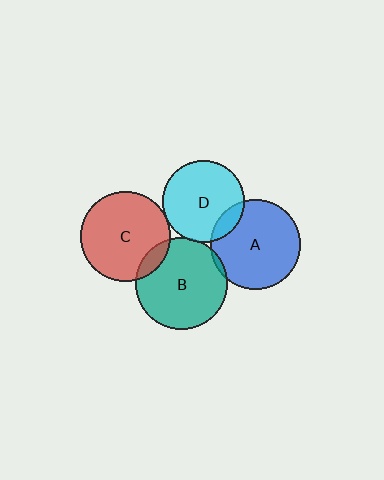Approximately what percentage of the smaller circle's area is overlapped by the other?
Approximately 10%.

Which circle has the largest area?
Circle B (teal).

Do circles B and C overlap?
Yes.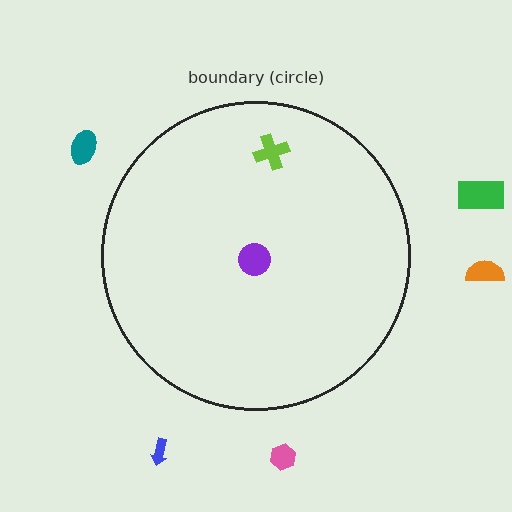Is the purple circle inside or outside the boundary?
Inside.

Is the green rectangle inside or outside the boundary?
Outside.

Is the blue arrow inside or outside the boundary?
Outside.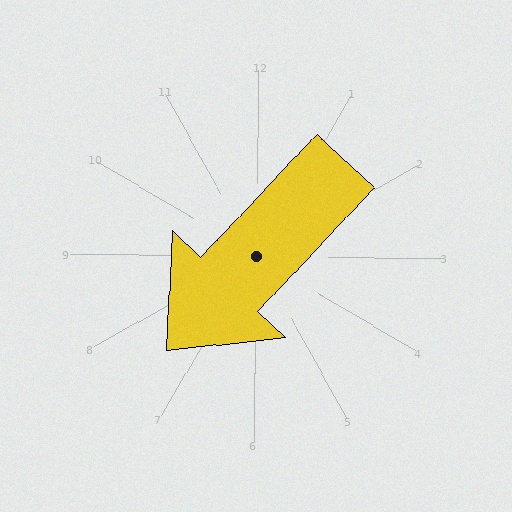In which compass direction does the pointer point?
Southwest.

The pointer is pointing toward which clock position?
Roughly 7 o'clock.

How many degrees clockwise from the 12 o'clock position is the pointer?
Approximately 223 degrees.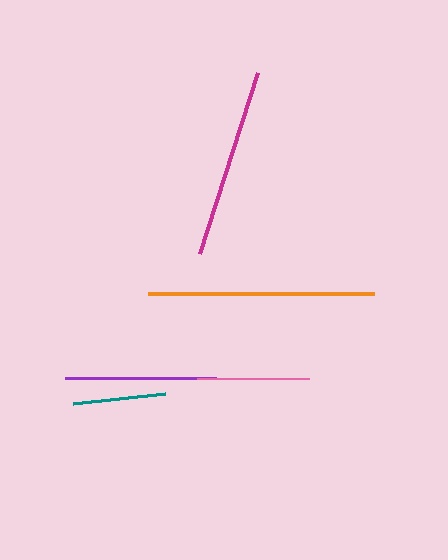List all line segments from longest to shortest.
From longest to shortest: orange, magenta, purple, pink, teal.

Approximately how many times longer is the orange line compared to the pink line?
The orange line is approximately 2.0 times the length of the pink line.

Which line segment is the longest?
The orange line is the longest at approximately 227 pixels.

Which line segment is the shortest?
The teal line is the shortest at approximately 92 pixels.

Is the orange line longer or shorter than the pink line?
The orange line is longer than the pink line.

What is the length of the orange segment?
The orange segment is approximately 227 pixels long.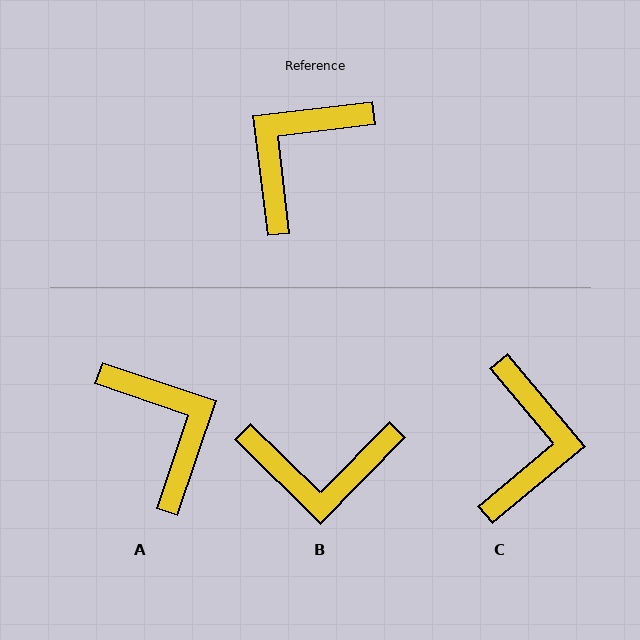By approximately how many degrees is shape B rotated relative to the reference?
Approximately 129 degrees counter-clockwise.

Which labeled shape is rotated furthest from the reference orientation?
C, about 147 degrees away.